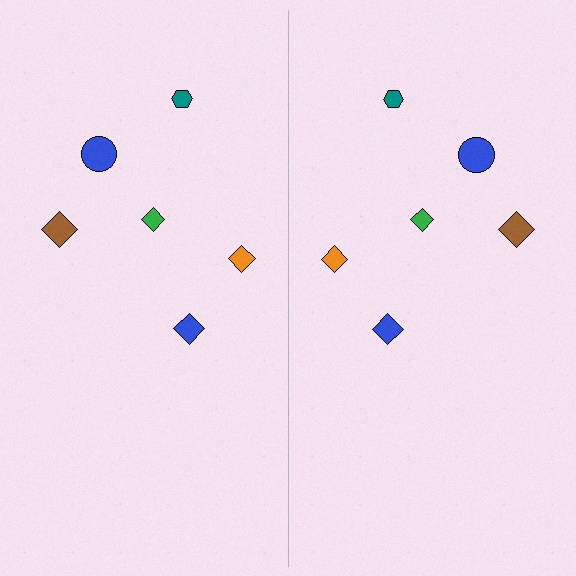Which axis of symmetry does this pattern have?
The pattern has a vertical axis of symmetry running through the center of the image.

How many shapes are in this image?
There are 12 shapes in this image.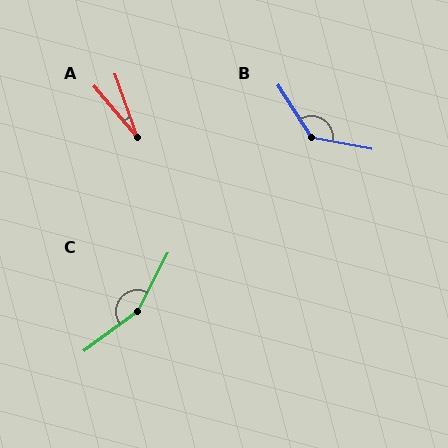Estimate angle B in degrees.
Approximately 133 degrees.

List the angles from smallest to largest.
A (20°), B (133°), C (154°).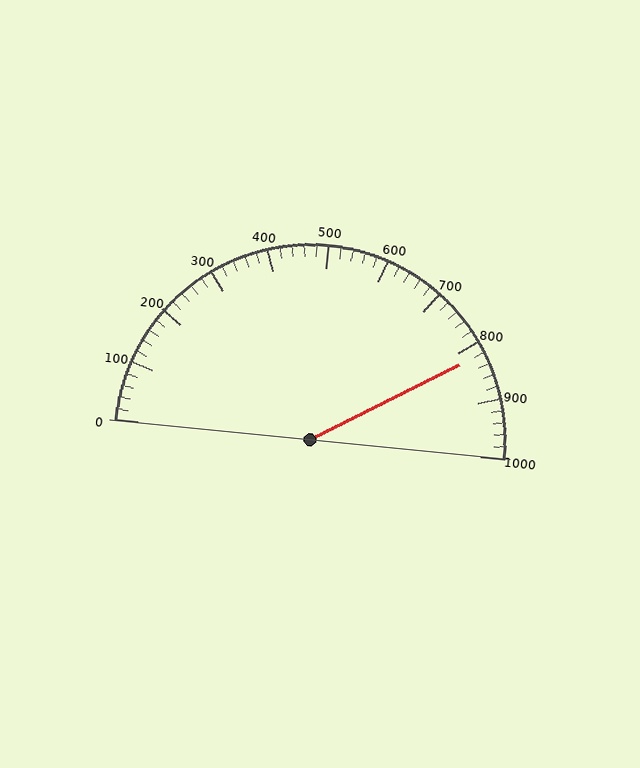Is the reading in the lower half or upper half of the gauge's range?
The reading is in the upper half of the range (0 to 1000).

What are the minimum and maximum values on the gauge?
The gauge ranges from 0 to 1000.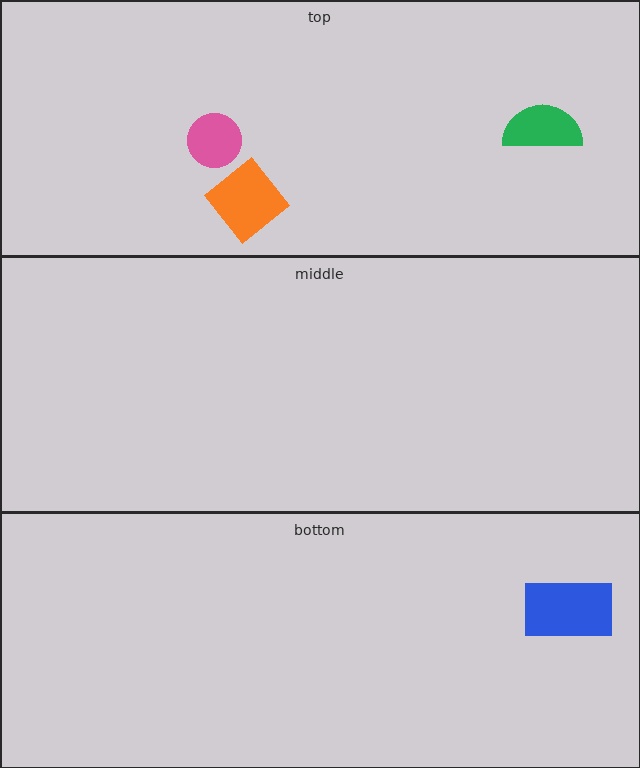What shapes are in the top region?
The pink circle, the orange diamond, the green semicircle.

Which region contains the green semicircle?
The top region.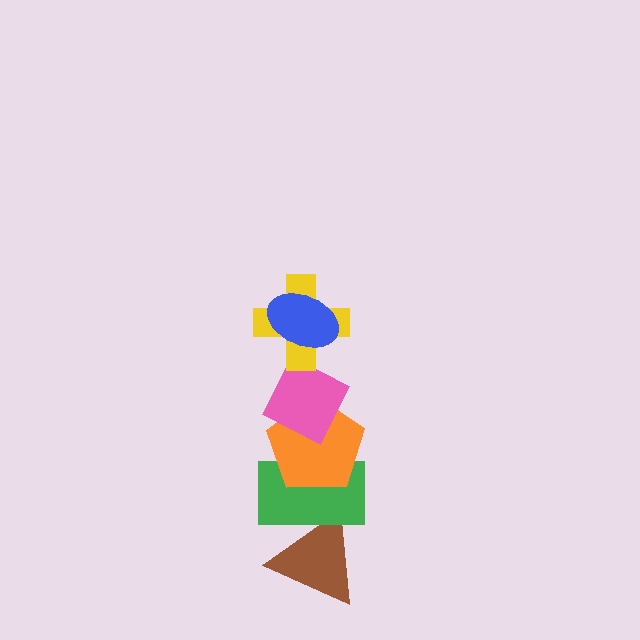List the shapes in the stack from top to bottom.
From top to bottom: the blue ellipse, the yellow cross, the pink diamond, the orange pentagon, the green rectangle, the brown triangle.